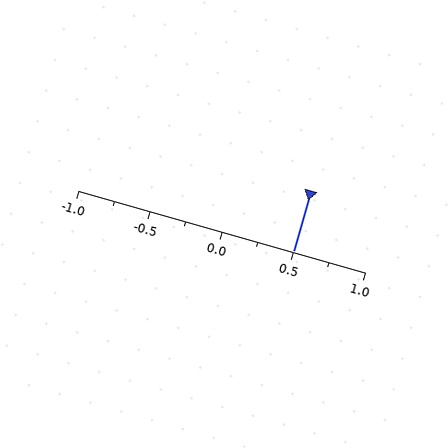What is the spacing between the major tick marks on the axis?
The major ticks are spaced 0.5 apart.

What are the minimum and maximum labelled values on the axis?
The axis runs from -1.0 to 1.0.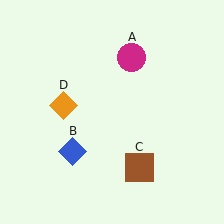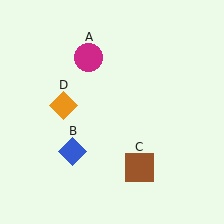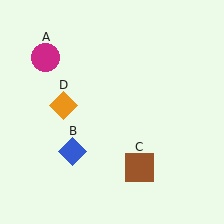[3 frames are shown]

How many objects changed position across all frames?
1 object changed position: magenta circle (object A).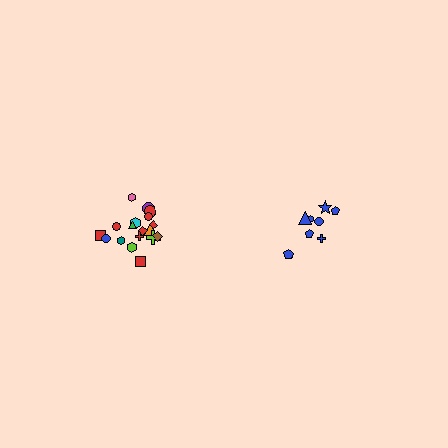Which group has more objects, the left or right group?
The left group.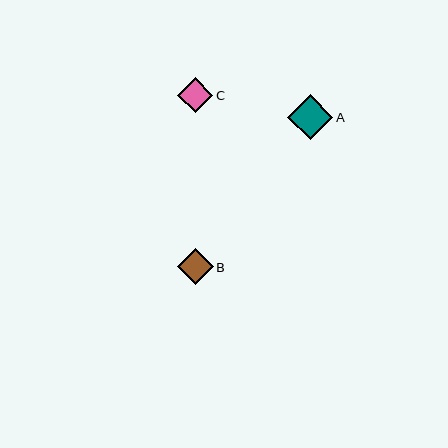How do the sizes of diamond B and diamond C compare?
Diamond B and diamond C are approximately the same size.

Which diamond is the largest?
Diamond A is the largest with a size of approximately 45 pixels.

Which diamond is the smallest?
Diamond C is the smallest with a size of approximately 35 pixels.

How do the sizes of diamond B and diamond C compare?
Diamond B and diamond C are approximately the same size.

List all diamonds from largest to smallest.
From largest to smallest: A, B, C.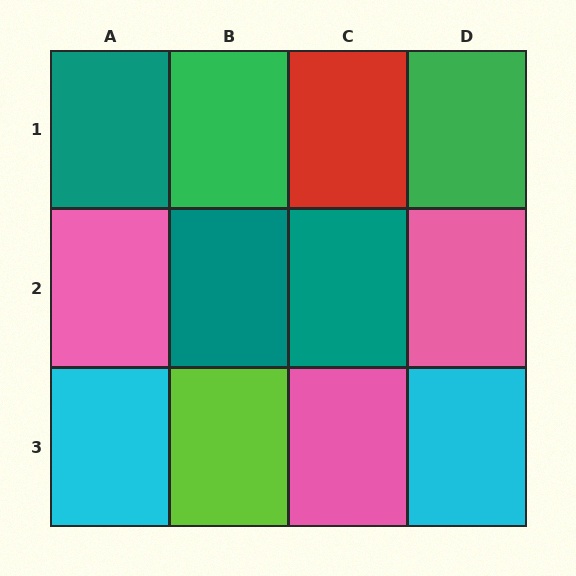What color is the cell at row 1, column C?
Red.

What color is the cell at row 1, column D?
Green.